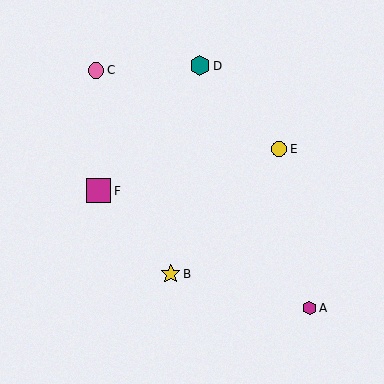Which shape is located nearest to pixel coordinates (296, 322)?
The magenta hexagon (labeled A) at (309, 308) is nearest to that location.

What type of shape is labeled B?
Shape B is a yellow star.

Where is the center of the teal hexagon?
The center of the teal hexagon is at (200, 66).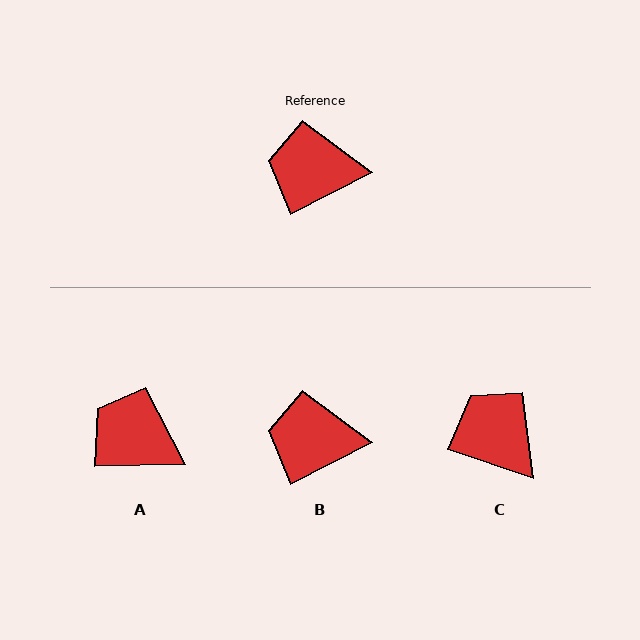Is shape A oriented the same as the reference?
No, it is off by about 26 degrees.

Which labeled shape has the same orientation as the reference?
B.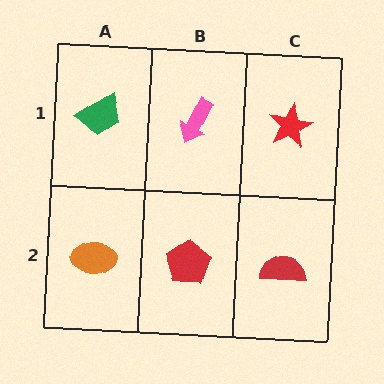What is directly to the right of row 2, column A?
A red pentagon.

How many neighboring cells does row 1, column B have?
3.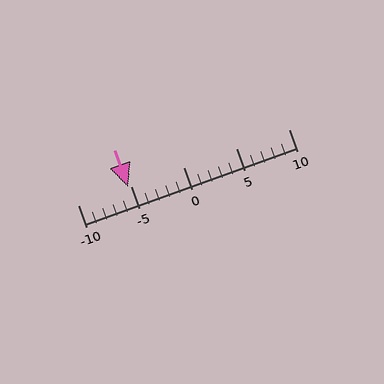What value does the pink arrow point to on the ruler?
The pink arrow points to approximately -5.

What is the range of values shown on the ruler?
The ruler shows values from -10 to 10.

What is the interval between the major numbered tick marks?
The major tick marks are spaced 5 units apart.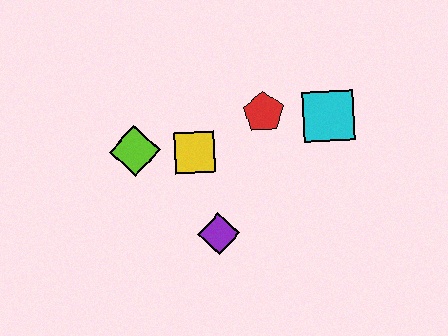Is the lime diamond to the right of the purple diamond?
No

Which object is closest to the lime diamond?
The yellow square is closest to the lime diamond.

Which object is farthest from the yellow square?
The cyan square is farthest from the yellow square.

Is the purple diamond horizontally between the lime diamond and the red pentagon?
Yes